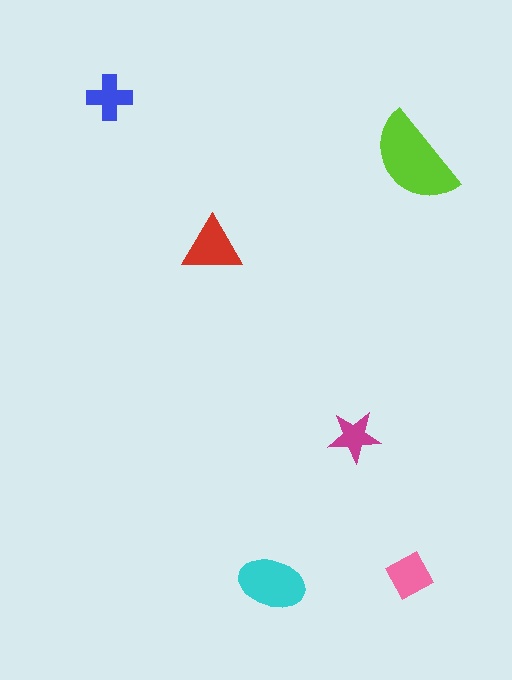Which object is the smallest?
The magenta star.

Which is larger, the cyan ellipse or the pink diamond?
The cyan ellipse.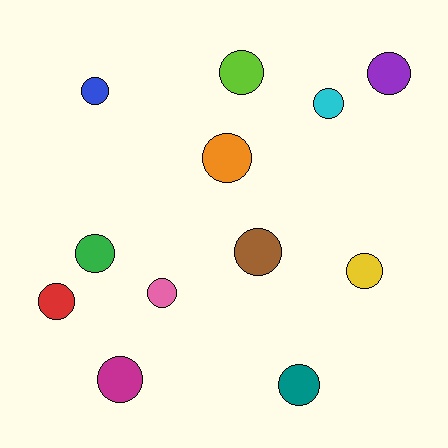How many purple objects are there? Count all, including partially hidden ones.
There is 1 purple object.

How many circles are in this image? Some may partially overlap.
There are 12 circles.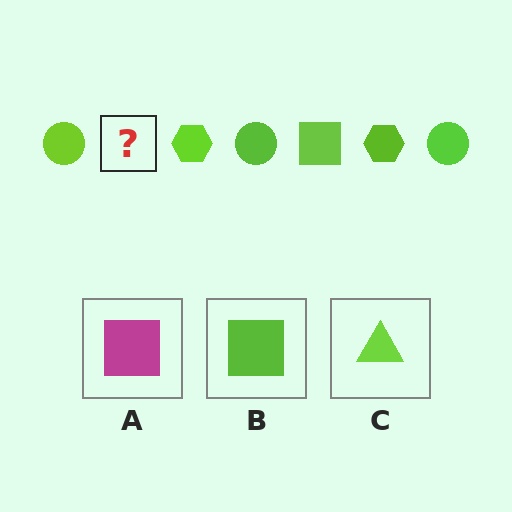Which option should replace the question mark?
Option B.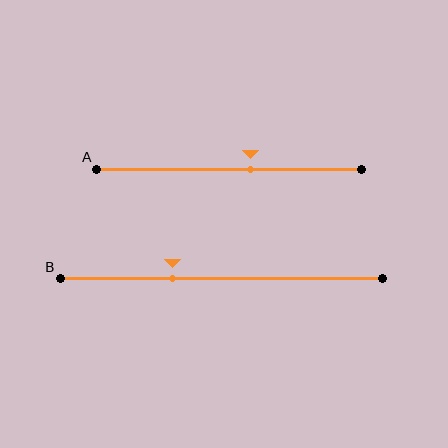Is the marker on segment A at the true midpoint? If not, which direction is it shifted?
No, the marker on segment A is shifted to the right by about 8% of the segment length.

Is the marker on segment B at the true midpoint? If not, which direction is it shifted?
No, the marker on segment B is shifted to the left by about 15% of the segment length.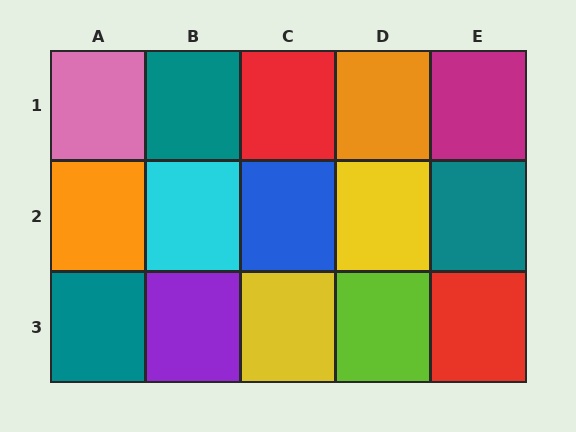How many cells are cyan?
1 cell is cyan.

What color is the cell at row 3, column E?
Red.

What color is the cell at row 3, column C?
Yellow.